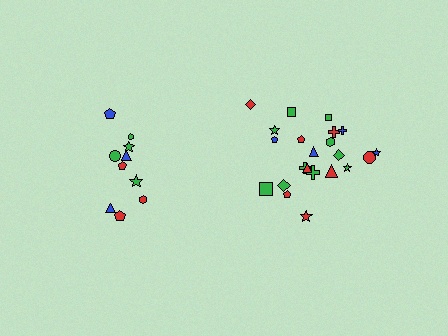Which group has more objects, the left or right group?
The right group.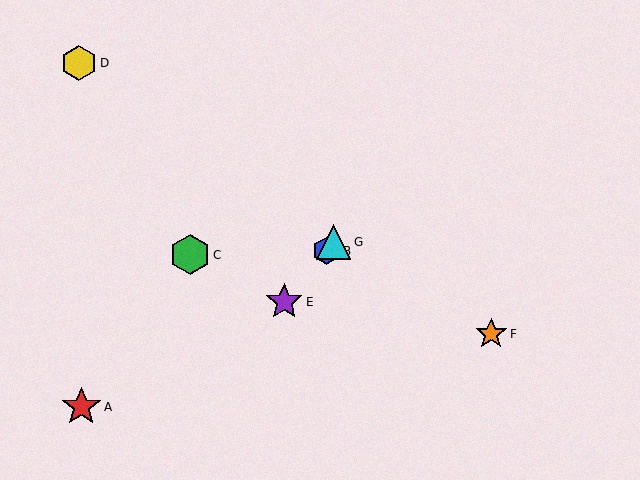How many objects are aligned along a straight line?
3 objects (B, E, G) are aligned along a straight line.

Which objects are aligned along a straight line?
Objects B, E, G are aligned along a straight line.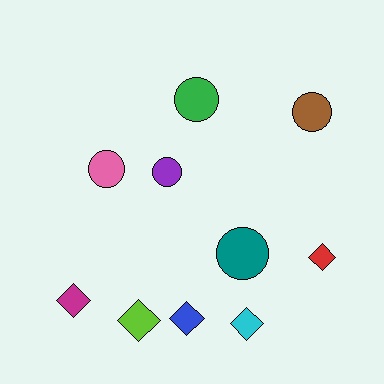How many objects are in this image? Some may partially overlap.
There are 10 objects.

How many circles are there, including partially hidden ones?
There are 5 circles.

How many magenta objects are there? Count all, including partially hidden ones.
There is 1 magenta object.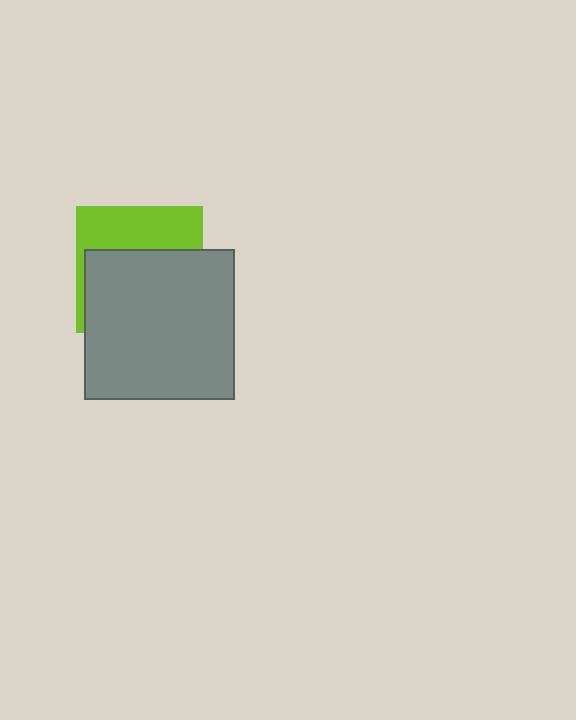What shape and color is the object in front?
The object in front is a gray square.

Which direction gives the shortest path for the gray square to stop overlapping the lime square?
Moving down gives the shortest separation.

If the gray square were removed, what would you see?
You would see the complete lime square.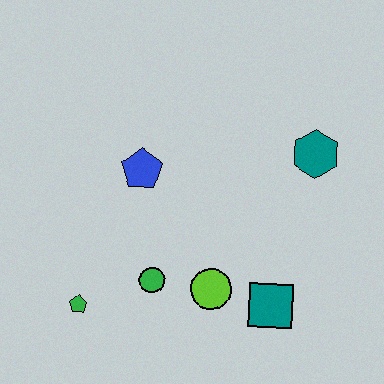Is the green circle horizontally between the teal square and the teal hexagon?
No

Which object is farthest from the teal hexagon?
The green pentagon is farthest from the teal hexagon.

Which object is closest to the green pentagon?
The green circle is closest to the green pentagon.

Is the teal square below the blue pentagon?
Yes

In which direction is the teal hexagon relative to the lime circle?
The teal hexagon is above the lime circle.